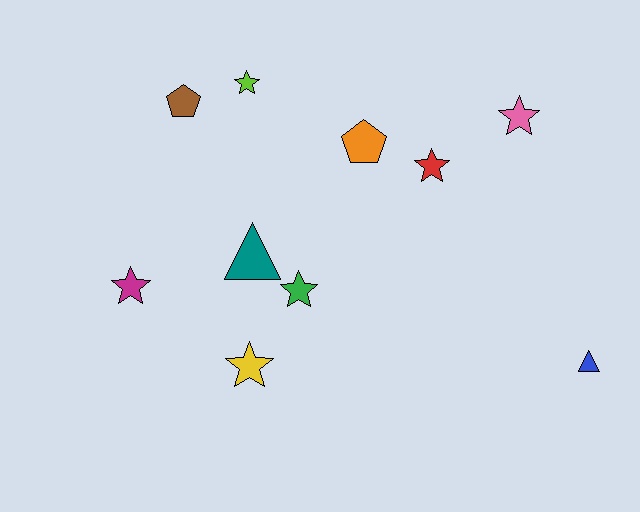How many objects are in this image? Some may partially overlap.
There are 10 objects.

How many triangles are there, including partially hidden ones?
There are 2 triangles.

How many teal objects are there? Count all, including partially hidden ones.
There is 1 teal object.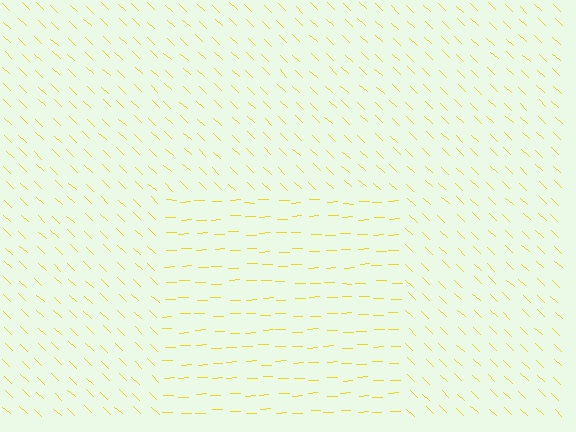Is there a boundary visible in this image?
Yes, there is a texture boundary formed by a change in line orientation.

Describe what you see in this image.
The image is filled with small yellow line segments. A rectangle region in the image has lines oriented differently from the surrounding lines, creating a visible texture boundary.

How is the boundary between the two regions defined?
The boundary is defined purely by a change in line orientation (approximately 45 degrees difference). All lines are the same color and thickness.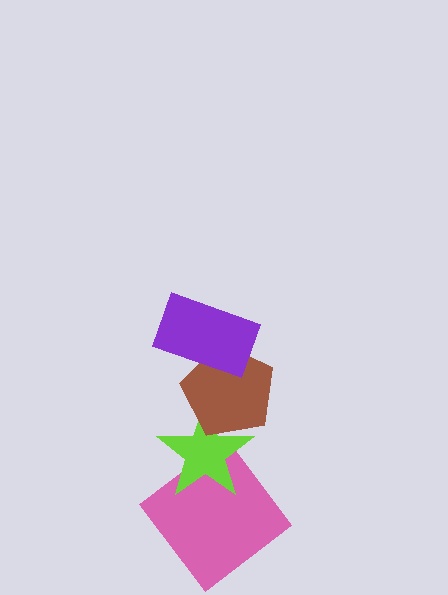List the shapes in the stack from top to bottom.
From top to bottom: the purple rectangle, the brown pentagon, the lime star, the pink diamond.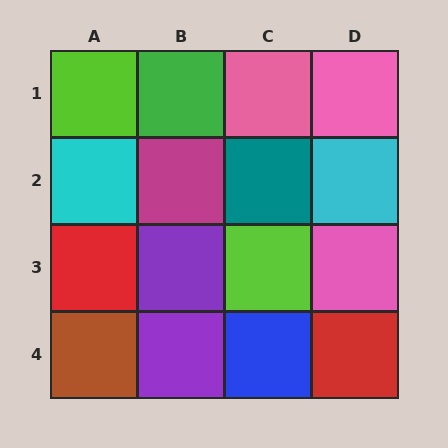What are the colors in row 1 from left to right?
Lime, green, pink, pink.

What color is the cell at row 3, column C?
Lime.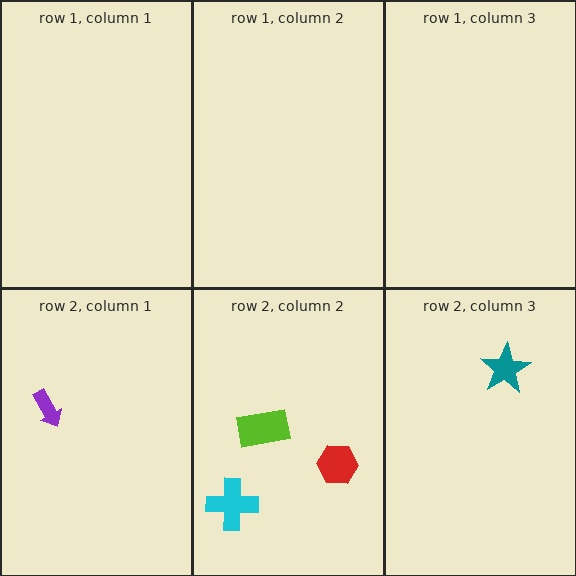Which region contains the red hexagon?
The row 2, column 2 region.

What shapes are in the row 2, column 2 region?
The red hexagon, the cyan cross, the lime rectangle.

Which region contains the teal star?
The row 2, column 3 region.